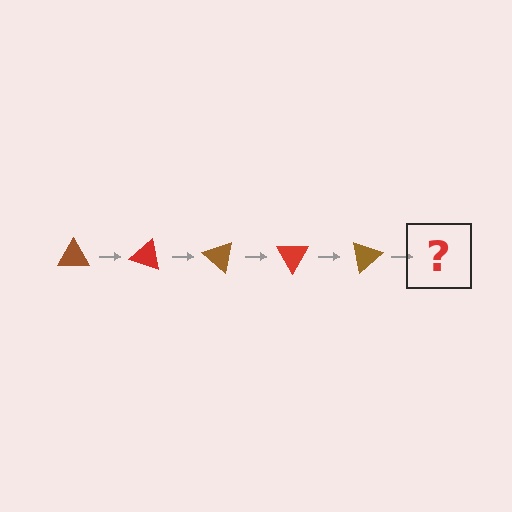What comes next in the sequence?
The next element should be a red triangle, rotated 100 degrees from the start.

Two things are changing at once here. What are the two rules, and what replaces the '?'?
The two rules are that it rotates 20 degrees each step and the color cycles through brown and red. The '?' should be a red triangle, rotated 100 degrees from the start.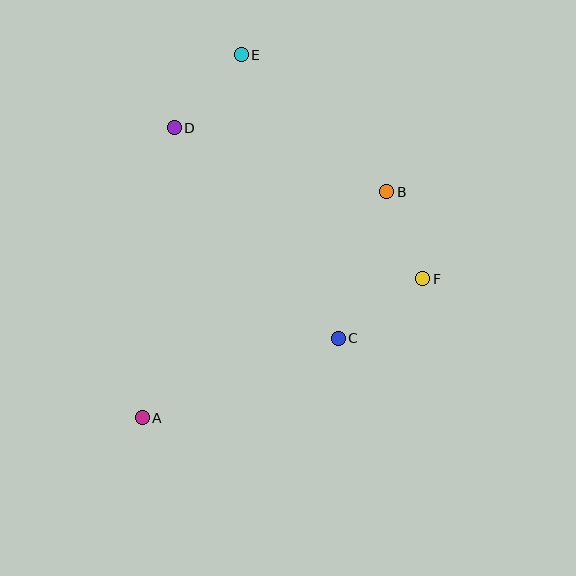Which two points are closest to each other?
Points B and F are closest to each other.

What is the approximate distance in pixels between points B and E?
The distance between B and E is approximately 200 pixels.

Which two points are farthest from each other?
Points A and E are farthest from each other.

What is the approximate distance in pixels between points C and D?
The distance between C and D is approximately 267 pixels.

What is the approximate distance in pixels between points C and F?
The distance between C and F is approximately 104 pixels.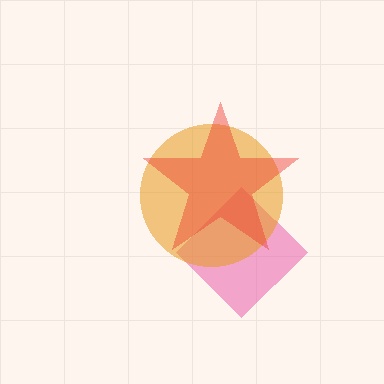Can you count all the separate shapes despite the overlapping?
Yes, there are 3 separate shapes.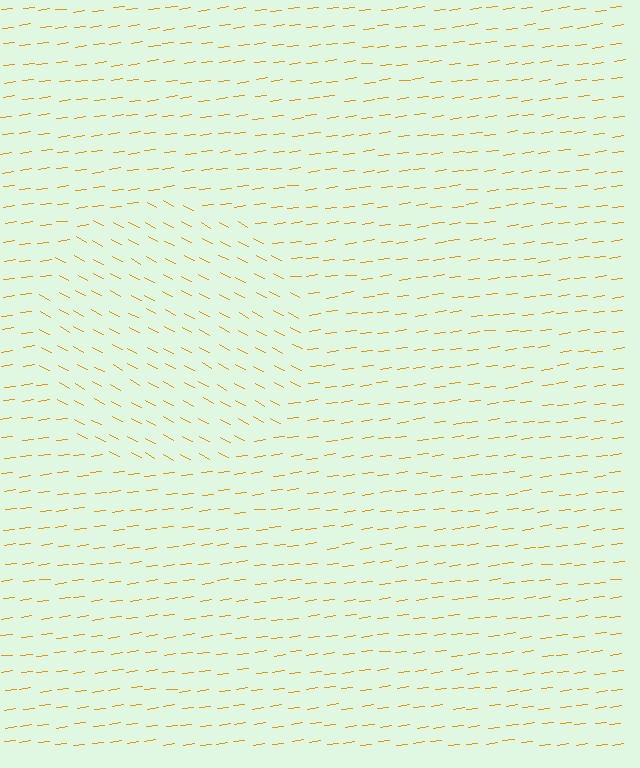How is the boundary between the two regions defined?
The boundary is defined purely by a change in line orientation (approximately 35 degrees difference). All lines are the same color and thickness.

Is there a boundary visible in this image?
Yes, there is a texture boundary formed by a change in line orientation.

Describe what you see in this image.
The image is filled with small orange line segments. A circle region in the image has lines oriented differently from the surrounding lines, creating a visible texture boundary.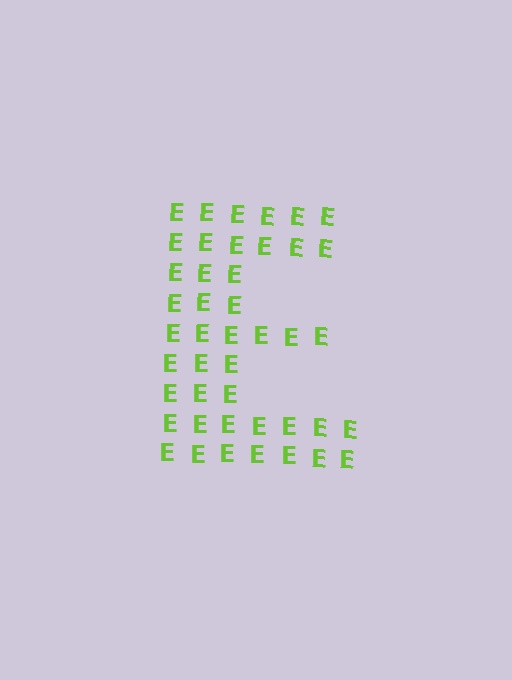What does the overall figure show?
The overall figure shows the letter E.